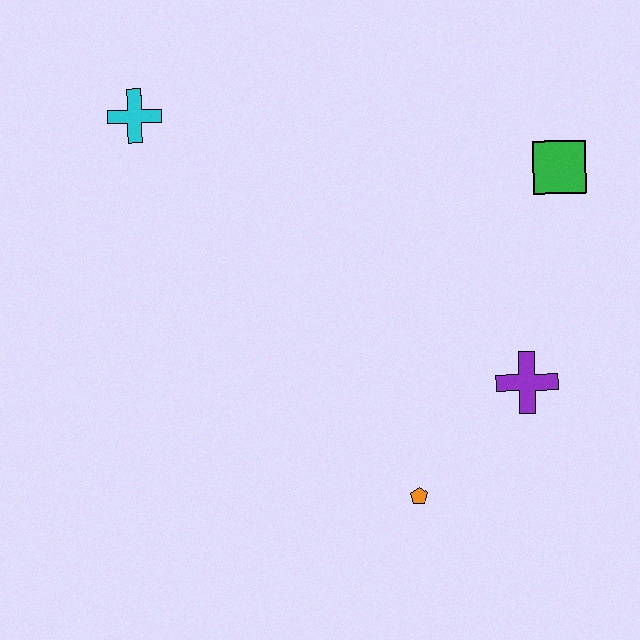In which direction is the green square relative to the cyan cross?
The green square is to the right of the cyan cross.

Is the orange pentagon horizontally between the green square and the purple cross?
No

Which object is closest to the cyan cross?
The green square is closest to the cyan cross.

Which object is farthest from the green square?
The cyan cross is farthest from the green square.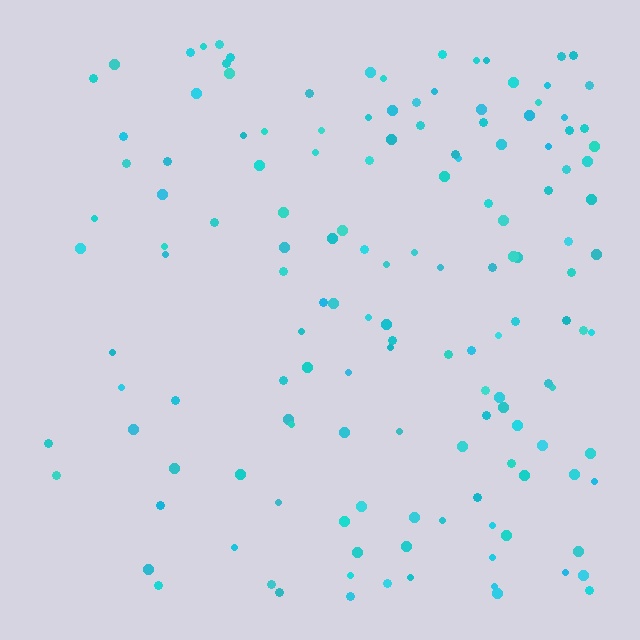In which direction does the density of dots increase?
From left to right, with the right side densest.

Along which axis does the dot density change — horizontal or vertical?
Horizontal.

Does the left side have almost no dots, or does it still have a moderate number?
Still a moderate number, just noticeably fewer than the right.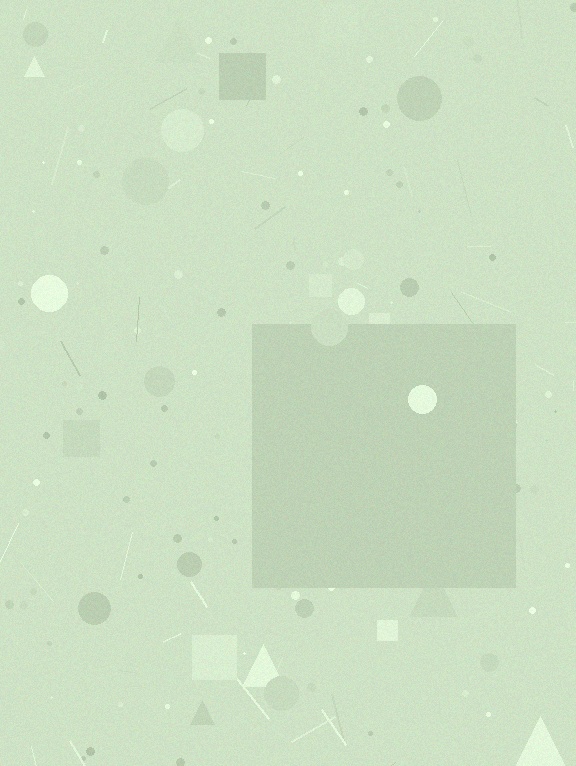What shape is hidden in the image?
A square is hidden in the image.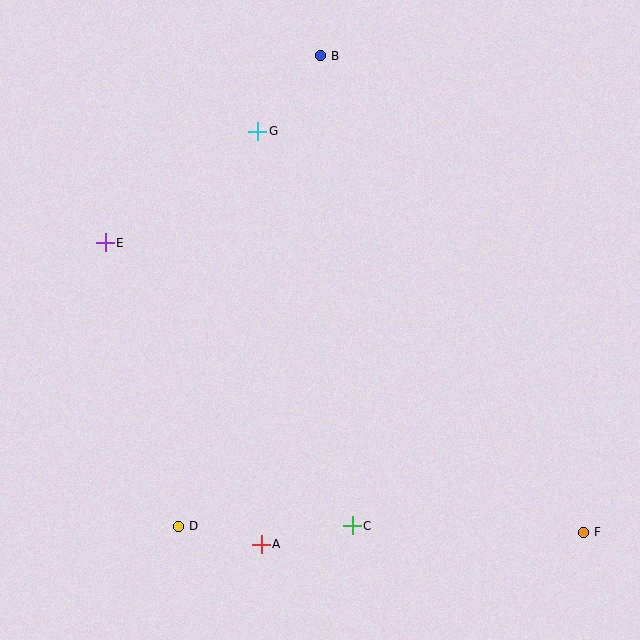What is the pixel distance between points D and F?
The distance between D and F is 405 pixels.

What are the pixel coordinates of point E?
Point E is at (105, 243).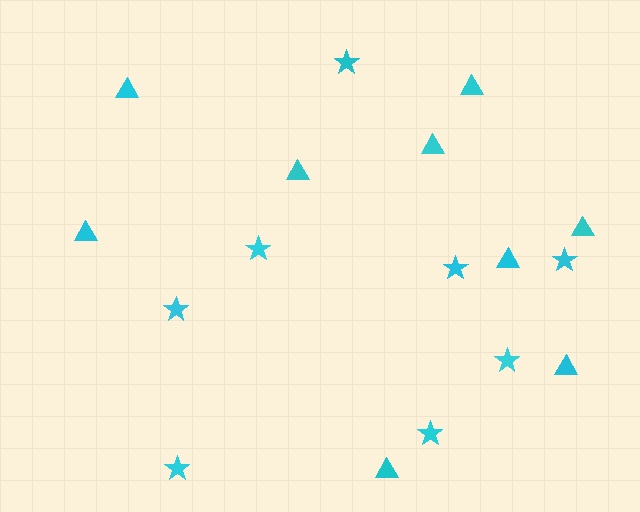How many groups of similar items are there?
There are 2 groups: one group of triangles (9) and one group of stars (8).